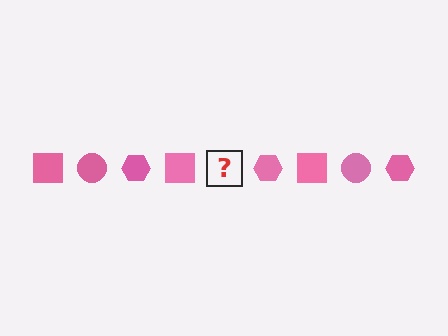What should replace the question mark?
The question mark should be replaced with a pink circle.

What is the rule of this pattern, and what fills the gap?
The rule is that the pattern cycles through square, circle, hexagon shapes in pink. The gap should be filled with a pink circle.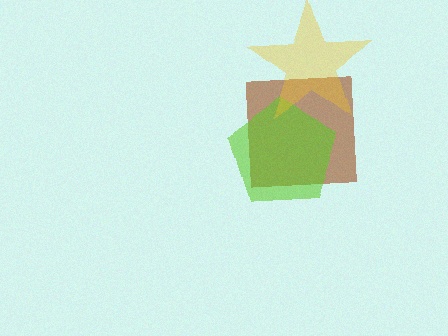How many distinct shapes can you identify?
There are 3 distinct shapes: a brown square, a lime pentagon, a yellow star.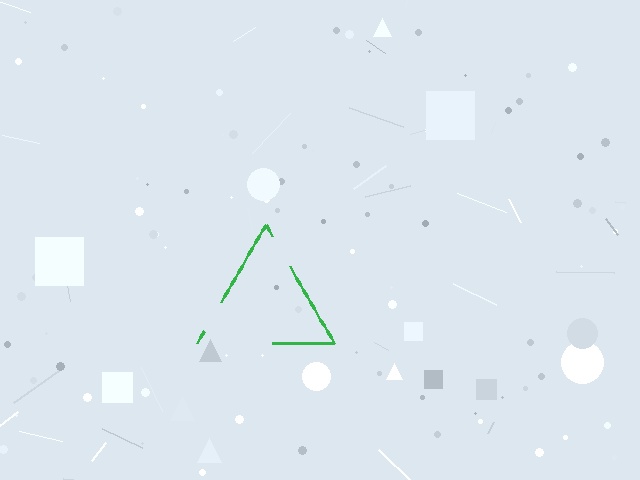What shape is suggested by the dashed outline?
The dashed outline suggests a triangle.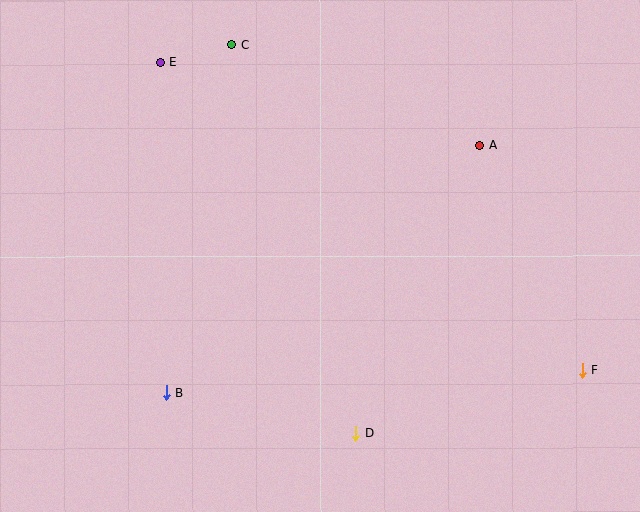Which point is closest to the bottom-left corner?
Point B is closest to the bottom-left corner.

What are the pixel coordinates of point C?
Point C is at (231, 45).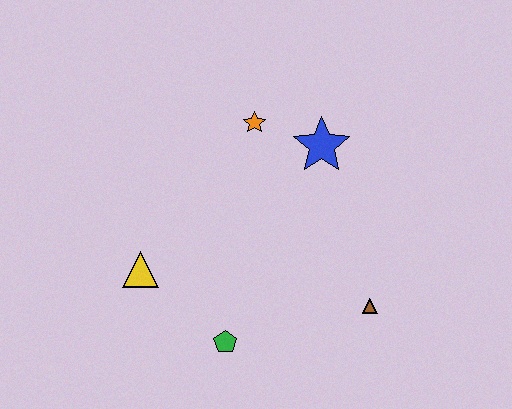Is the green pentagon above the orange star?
No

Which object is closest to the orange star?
The blue star is closest to the orange star.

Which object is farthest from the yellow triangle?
The brown triangle is farthest from the yellow triangle.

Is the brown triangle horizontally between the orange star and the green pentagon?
No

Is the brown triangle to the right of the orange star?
Yes